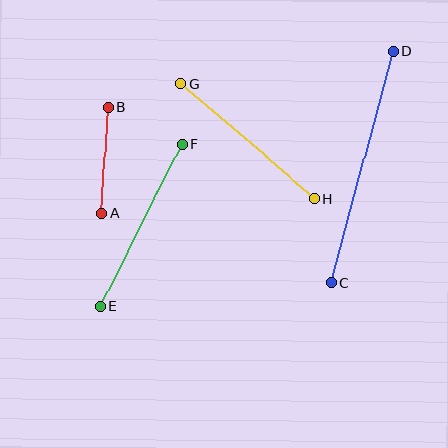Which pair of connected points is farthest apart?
Points C and D are farthest apart.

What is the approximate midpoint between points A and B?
The midpoint is at approximately (105, 161) pixels.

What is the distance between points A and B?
The distance is approximately 106 pixels.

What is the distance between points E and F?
The distance is approximately 181 pixels.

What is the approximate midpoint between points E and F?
The midpoint is at approximately (141, 225) pixels.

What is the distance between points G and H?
The distance is approximately 176 pixels.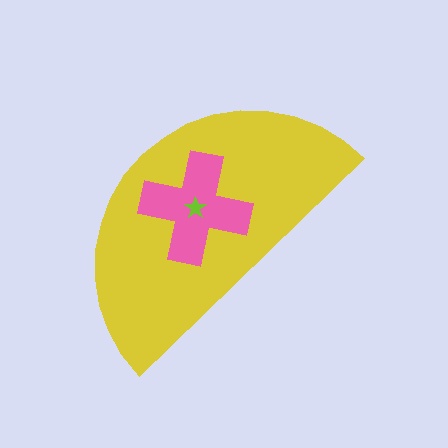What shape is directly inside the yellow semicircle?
The pink cross.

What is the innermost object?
The lime star.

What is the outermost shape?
The yellow semicircle.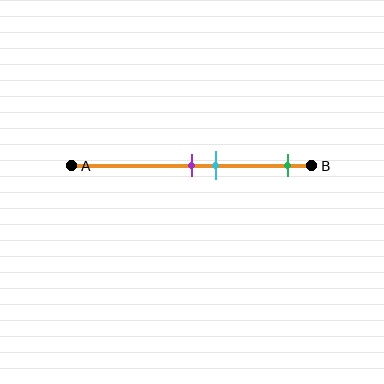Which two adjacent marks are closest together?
The purple and cyan marks are the closest adjacent pair.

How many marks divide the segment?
There are 3 marks dividing the segment.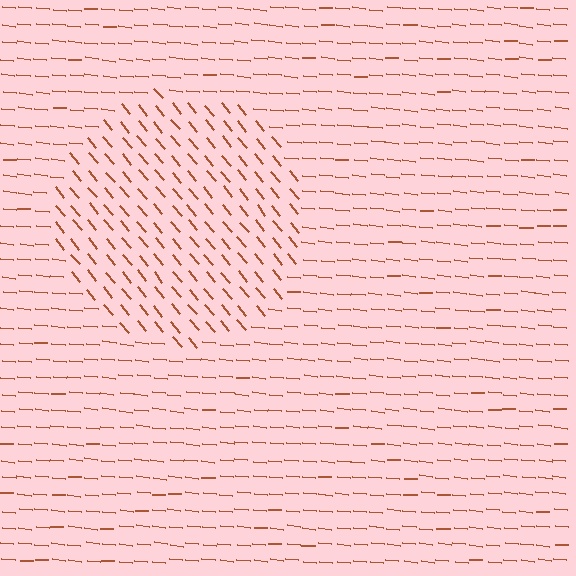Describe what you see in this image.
The image is filled with small brown line segments. A circle region in the image has lines oriented differently from the surrounding lines, creating a visible texture boundary.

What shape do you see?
I see a circle.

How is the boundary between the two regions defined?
The boundary is defined purely by a change in line orientation (approximately 45 degrees difference). All lines are the same color and thickness.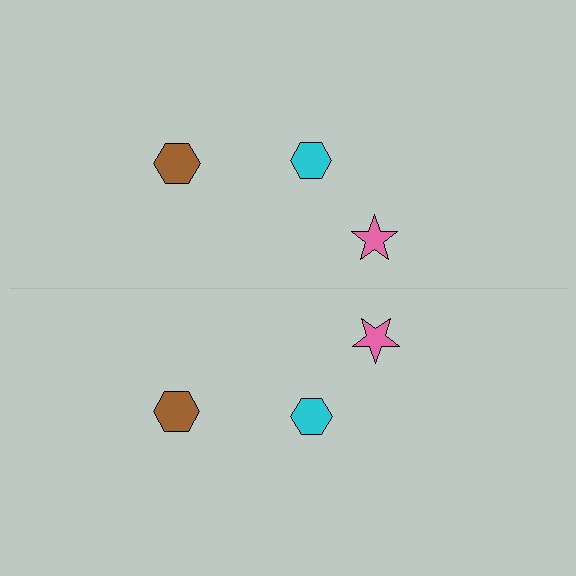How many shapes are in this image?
There are 6 shapes in this image.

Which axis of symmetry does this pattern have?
The pattern has a horizontal axis of symmetry running through the center of the image.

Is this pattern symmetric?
Yes, this pattern has bilateral (reflection) symmetry.